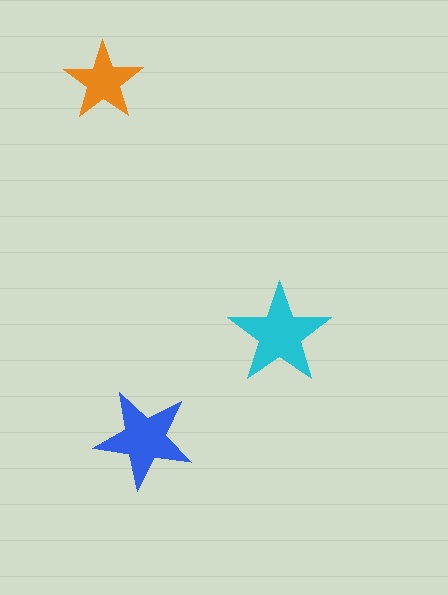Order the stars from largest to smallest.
the cyan one, the blue one, the orange one.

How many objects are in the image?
There are 3 objects in the image.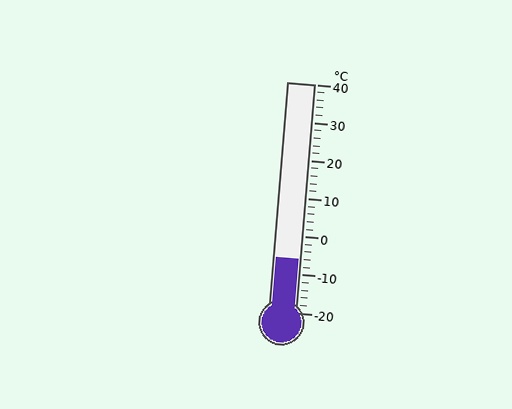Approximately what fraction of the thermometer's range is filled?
The thermometer is filled to approximately 25% of its range.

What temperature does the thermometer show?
The thermometer shows approximately -6°C.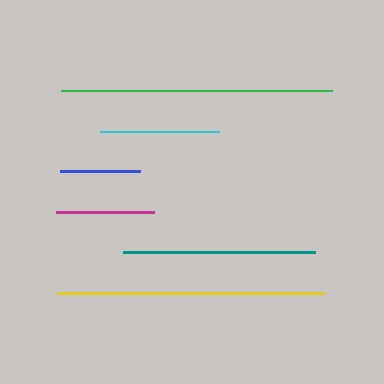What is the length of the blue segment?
The blue segment is approximately 80 pixels long.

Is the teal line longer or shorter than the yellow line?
The yellow line is longer than the teal line.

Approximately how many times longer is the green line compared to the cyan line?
The green line is approximately 2.3 times the length of the cyan line.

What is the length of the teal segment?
The teal segment is approximately 192 pixels long.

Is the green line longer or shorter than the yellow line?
The green line is longer than the yellow line.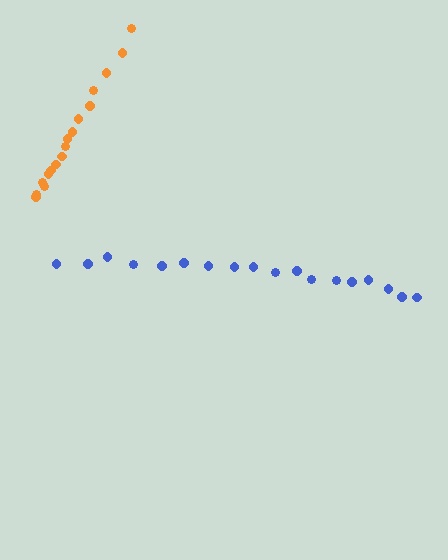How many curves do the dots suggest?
There are 2 distinct paths.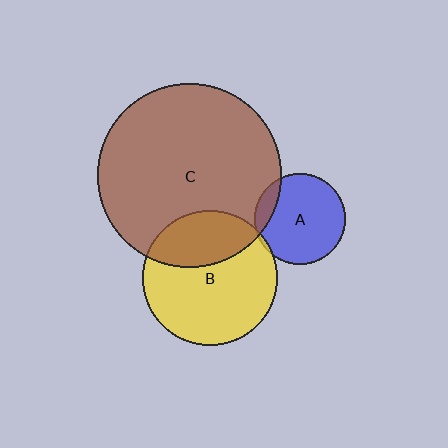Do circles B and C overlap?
Yes.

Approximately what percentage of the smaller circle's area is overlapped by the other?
Approximately 30%.